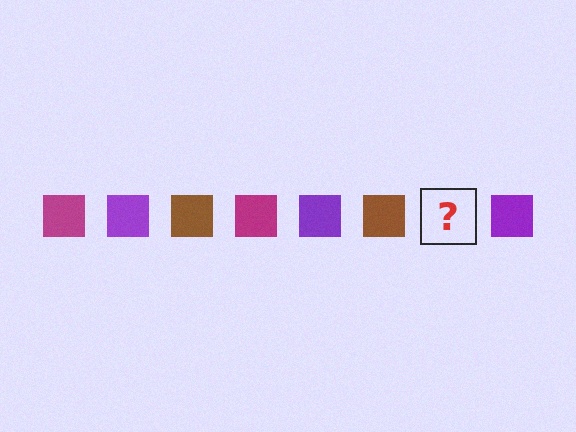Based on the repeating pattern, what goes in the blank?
The blank should be a magenta square.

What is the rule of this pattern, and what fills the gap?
The rule is that the pattern cycles through magenta, purple, brown squares. The gap should be filled with a magenta square.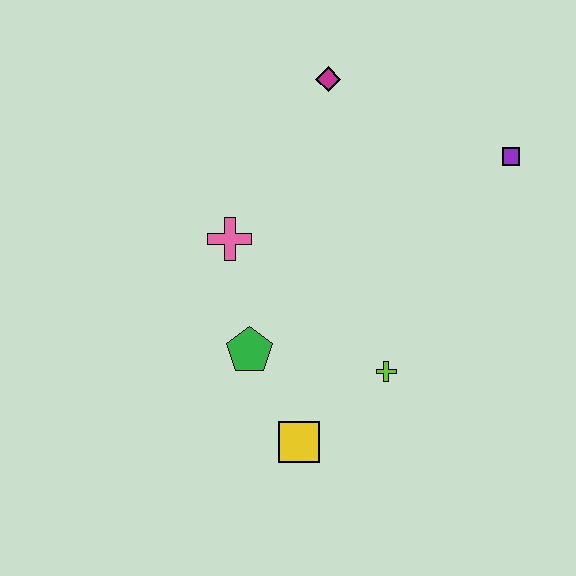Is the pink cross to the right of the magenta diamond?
No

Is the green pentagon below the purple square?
Yes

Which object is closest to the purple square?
The magenta diamond is closest to the purple square.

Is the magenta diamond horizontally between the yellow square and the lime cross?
Yes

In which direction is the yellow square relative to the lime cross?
The yellow square is to the left of the lime cross.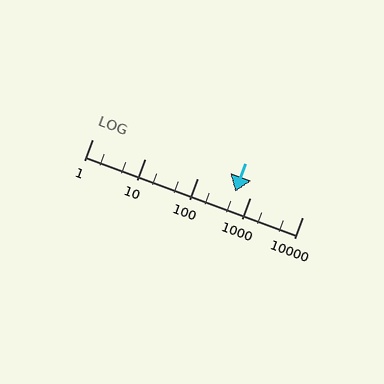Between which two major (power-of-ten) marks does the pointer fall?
The pointer is between 100 and 1000.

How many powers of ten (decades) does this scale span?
The scale spans 4 decades, from 1 to 10000.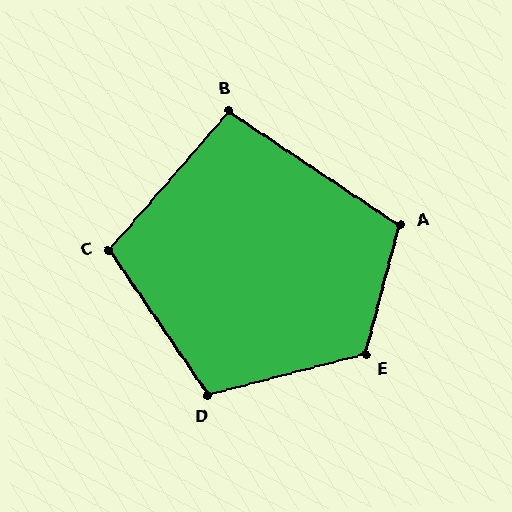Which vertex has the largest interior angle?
E, at approximately 119 degrees.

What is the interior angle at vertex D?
Approximately 110 degrees (obtuse).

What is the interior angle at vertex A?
Approximately 109 degrees (obtuse).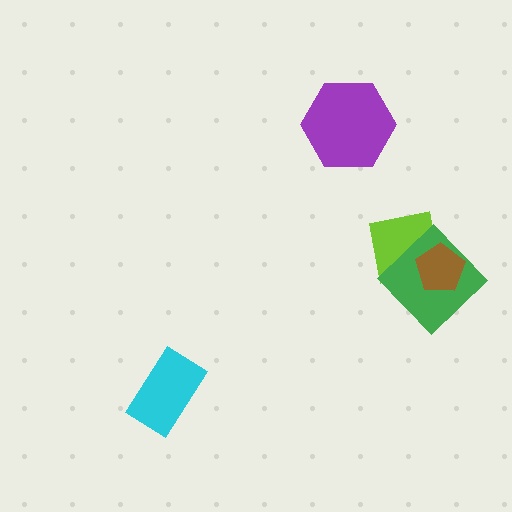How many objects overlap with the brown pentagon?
2 objects overlap with the brown pentagon.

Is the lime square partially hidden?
Yes, it is partially covered by another shape.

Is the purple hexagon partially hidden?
No, no other shape covers it.